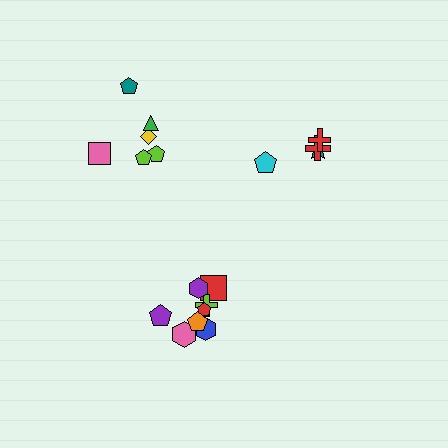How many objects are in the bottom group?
There are 8 objects.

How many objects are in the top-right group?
There are 4 objects.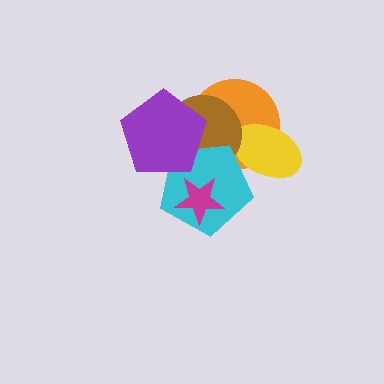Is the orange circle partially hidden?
Yes, it is partially covered by another shape.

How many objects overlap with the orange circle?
4 objects overlap with the orange circle.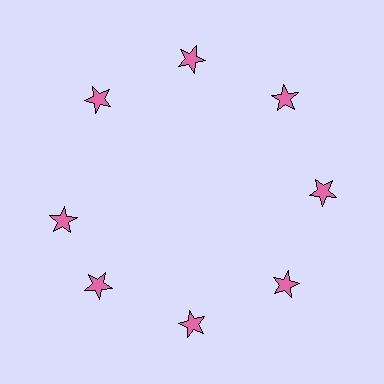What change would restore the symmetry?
The symmetry would be restored by rotating it back into even spacing with its neighbors so that all 8 stars sit at equal angles and equal distance from the center.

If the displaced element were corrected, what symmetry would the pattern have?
It would have 8-fold rotational symmetry — the pattern would map onto itself every 45 degrees.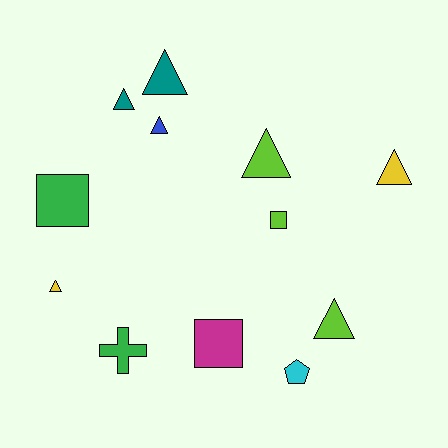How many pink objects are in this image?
There are no pink objects.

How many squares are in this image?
There are 3 squares.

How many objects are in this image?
There are 12 objects.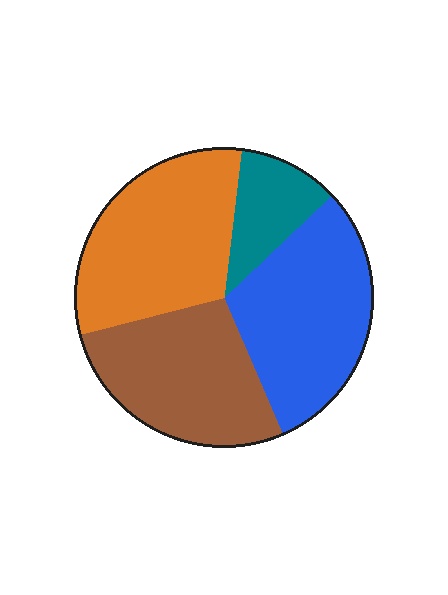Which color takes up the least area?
Teal, at roughly 10%.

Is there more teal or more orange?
Orange.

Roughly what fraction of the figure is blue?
Blue takes up about one third (1/3) of the figure.